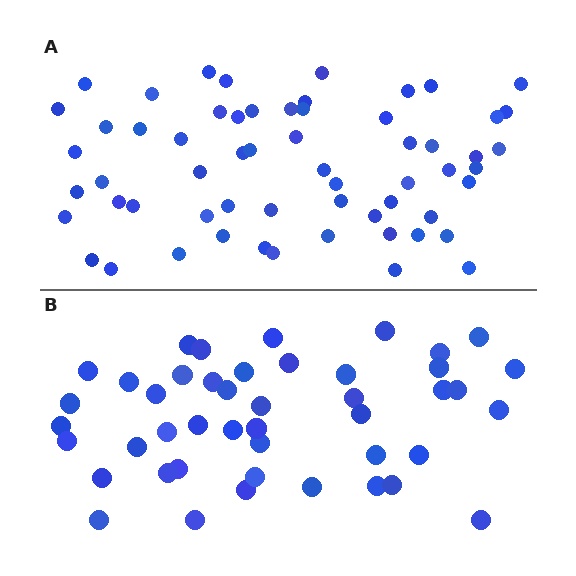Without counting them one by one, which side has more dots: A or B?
Region A (the top region) has more dots.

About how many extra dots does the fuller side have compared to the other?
Region A has approximately 15 more dots than region B.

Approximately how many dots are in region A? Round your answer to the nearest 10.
About 60 dots.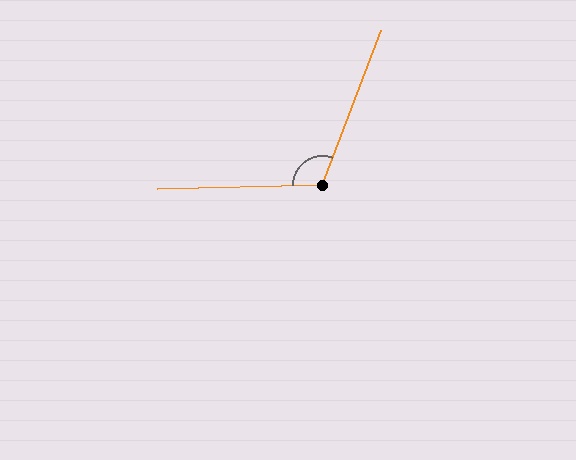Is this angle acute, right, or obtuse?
It is obtuse.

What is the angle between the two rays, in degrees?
Approximately 112 degrees.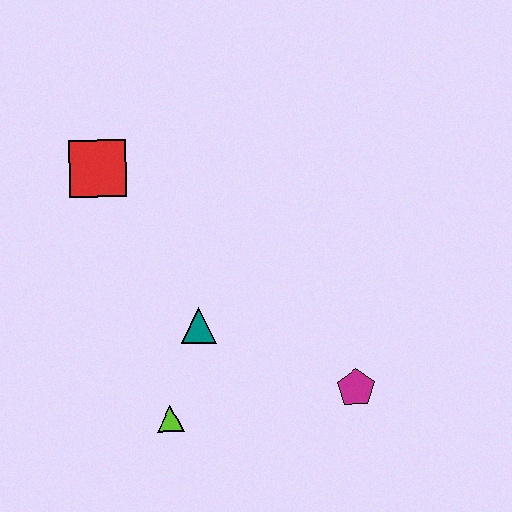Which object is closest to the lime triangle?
The teal triangle is closest to the lime triangle.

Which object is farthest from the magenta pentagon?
The red square is farthest from the magenta pentagon.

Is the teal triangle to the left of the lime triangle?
No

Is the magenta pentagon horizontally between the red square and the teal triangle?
No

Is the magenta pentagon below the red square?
Yes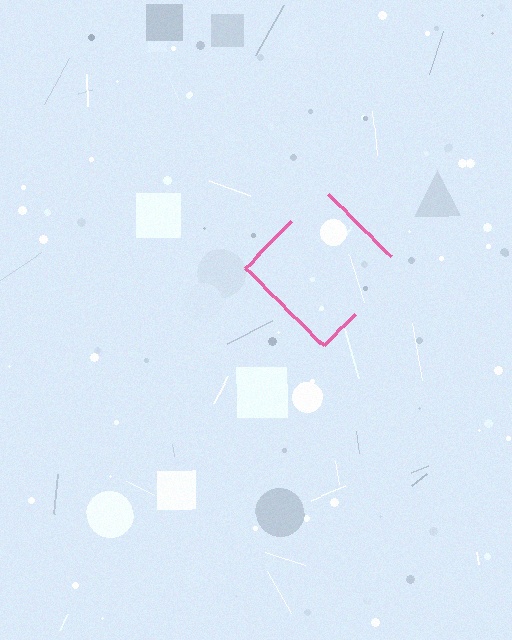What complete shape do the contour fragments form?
The contour fragments form a diamond.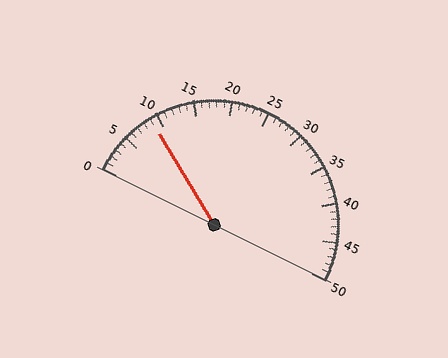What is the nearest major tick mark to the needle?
The nearest major tick mark is 10.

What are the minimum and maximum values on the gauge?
The gauge ranges from 0 to 50.